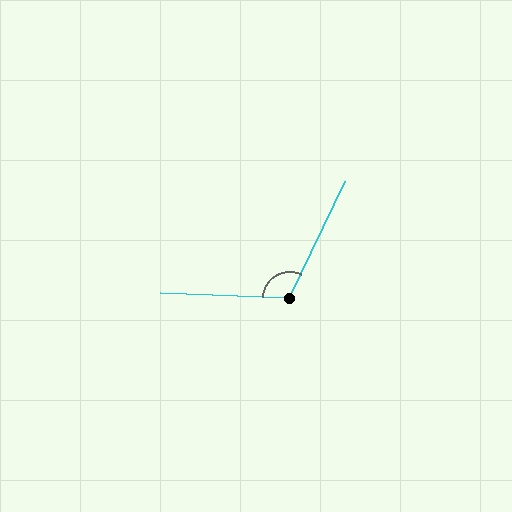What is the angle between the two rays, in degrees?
Approximately 114 degrees.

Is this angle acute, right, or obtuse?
It is obtuse.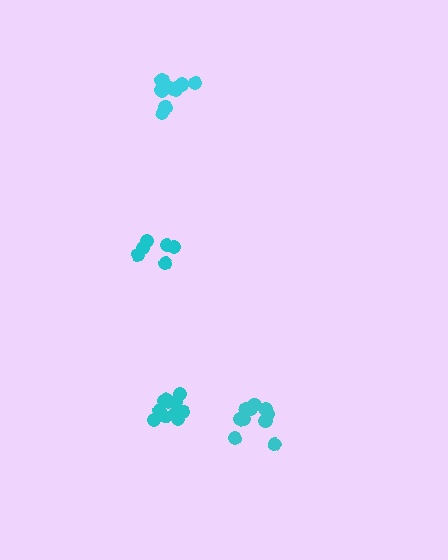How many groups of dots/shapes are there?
There are 4 groups.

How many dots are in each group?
Group 1: 11 dots, Group 2: 6 dots, Group 3: 12 dots, Group 4: 11 dots (40 total).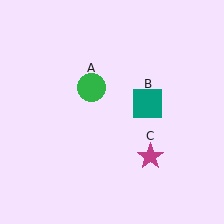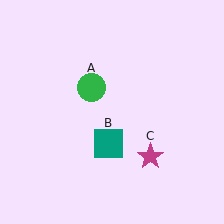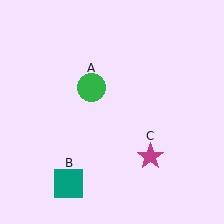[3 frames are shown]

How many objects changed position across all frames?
1 object changed position: teal square (object B).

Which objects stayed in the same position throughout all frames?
Green circle (object A) and magenta star (object C) remained stationary.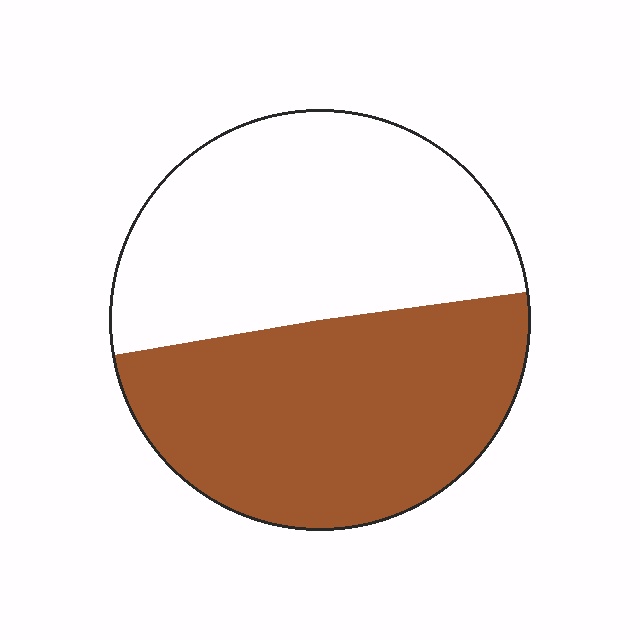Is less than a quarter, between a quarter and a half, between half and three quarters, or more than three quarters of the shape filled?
Between a quarter and a half.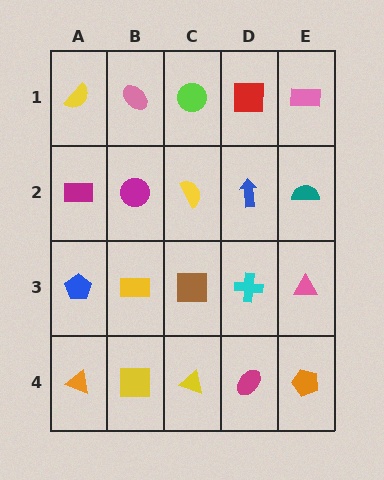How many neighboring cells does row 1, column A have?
2.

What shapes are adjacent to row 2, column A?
A yellow semicircle (row 1, column A), a blue pentagon (row 3, column A), a magenta circle (row 2, column B).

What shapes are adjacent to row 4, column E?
A pink triangle (row 3, column E), a magenta ellipse (row 4, column D).